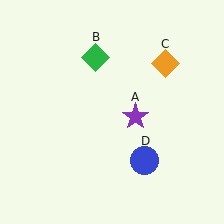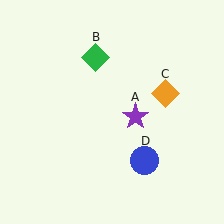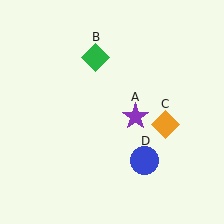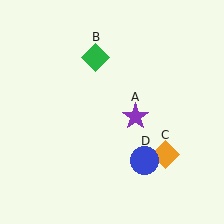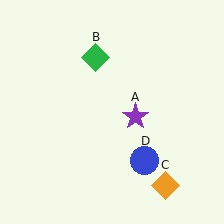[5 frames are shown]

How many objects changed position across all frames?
1 object changed position: orange diamond (object C).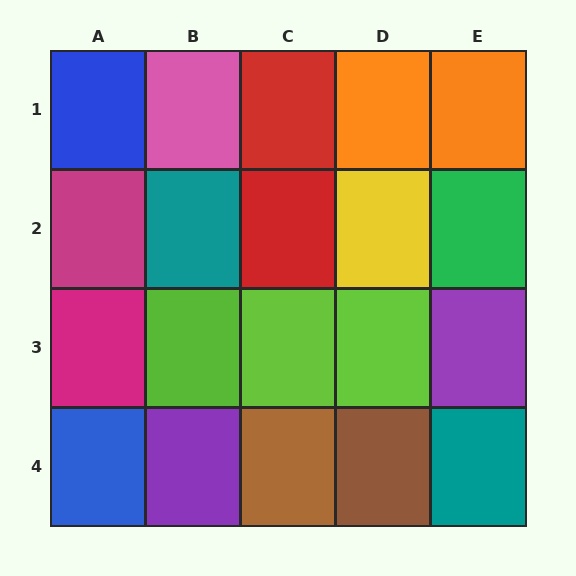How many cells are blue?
2 cells are blue.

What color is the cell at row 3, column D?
Lime.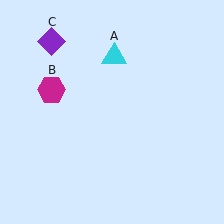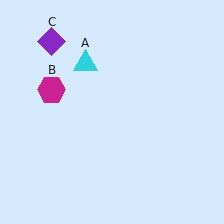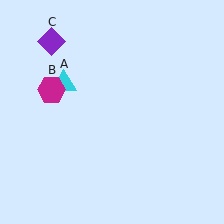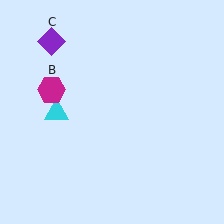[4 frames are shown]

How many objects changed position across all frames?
1 object changed position: cyan triangle (object A).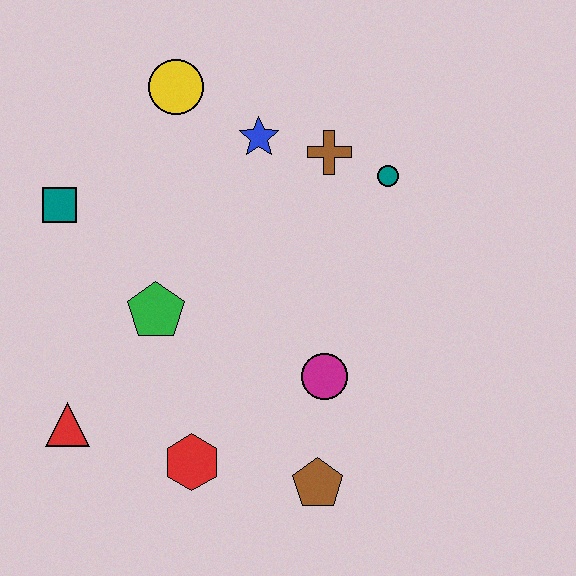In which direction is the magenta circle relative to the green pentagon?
The magenta circle is to the right of the green pentagon.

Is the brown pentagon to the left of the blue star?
No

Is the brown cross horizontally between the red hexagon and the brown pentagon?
No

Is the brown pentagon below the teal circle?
Yes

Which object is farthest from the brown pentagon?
The yellow circle is farthest from the brown pentagon.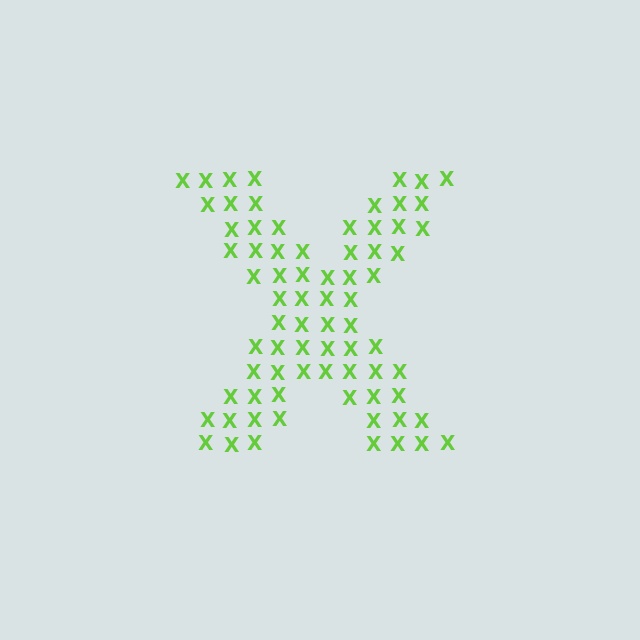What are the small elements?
The small elements are letter X's.